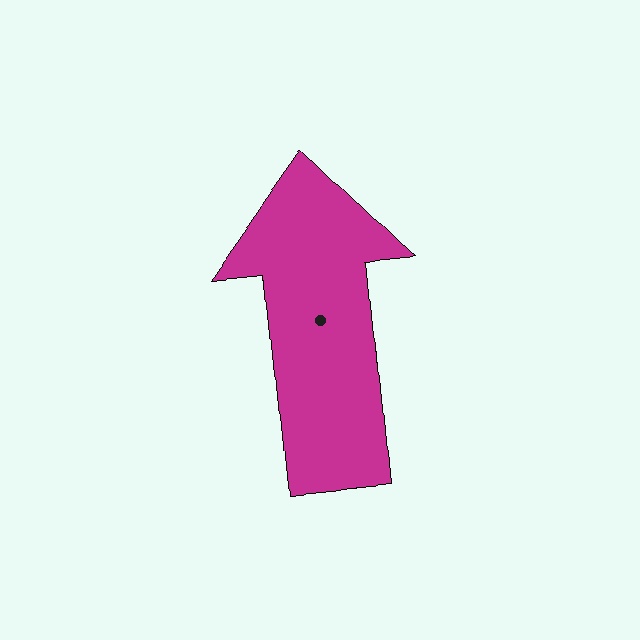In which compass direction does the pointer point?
North.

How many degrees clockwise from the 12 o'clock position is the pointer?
Approximately 354 degrees.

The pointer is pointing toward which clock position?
Roughly 12 o'clock.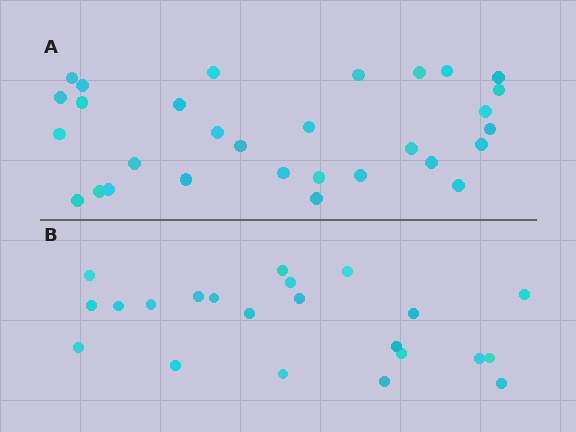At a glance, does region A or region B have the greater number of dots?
Region A (the top region) has more dots.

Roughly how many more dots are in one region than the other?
Region A has roughly 8 or so more dots than region B.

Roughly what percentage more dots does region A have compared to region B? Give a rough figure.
About 35% more.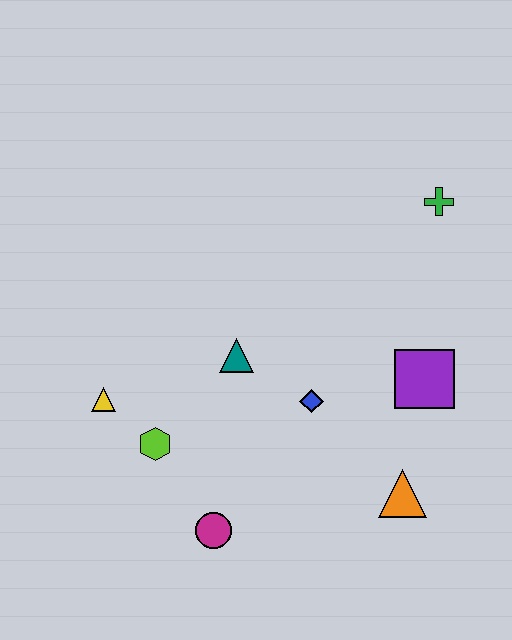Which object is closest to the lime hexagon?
The yellow triangle is closest to the lime hexagon.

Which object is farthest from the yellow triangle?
The green cross is farthest from the yellow triangle.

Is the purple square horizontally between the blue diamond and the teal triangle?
No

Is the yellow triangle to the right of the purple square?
No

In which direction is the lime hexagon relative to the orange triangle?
The lime hexagon is to the left of the orange triangle.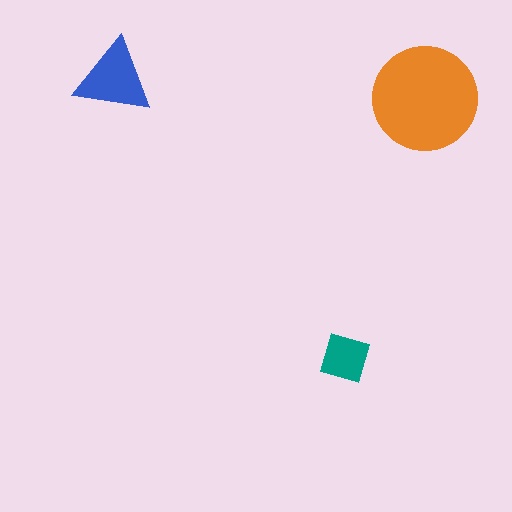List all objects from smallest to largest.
The teal diamond, the blue triangle, the orange circle.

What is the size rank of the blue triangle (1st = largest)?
2nd.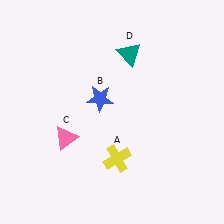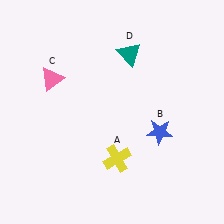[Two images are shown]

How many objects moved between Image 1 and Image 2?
2 objects moved between the two images.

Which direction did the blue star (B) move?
The blue star (B) moved right.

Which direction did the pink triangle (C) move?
The pink triangle (C) moved up.